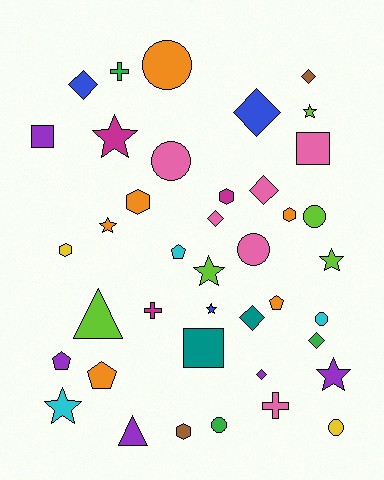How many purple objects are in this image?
There are 5 purple objects.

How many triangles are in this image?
There are 2 triangles.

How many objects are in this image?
There are 40 objects.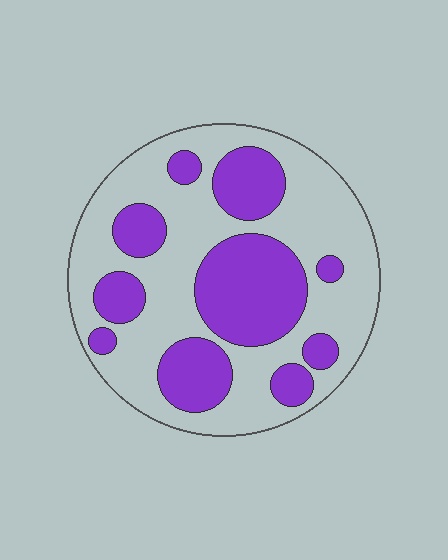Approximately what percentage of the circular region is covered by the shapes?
Approximately 35%.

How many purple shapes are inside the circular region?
10.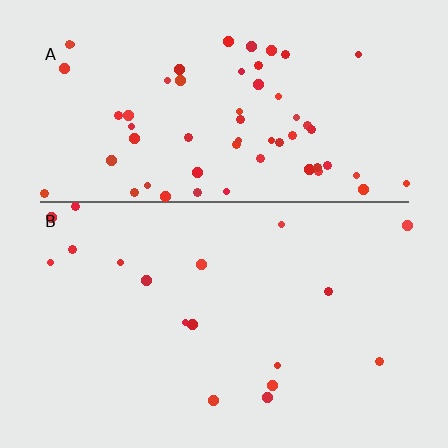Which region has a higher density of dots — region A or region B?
A (the top).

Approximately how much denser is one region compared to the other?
Approximately 3.5× — region A over region B.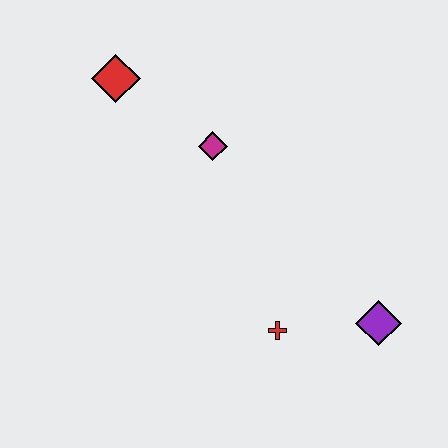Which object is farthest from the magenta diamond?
The purple diamond is farthest from the magenta diamond.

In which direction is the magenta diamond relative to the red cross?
The magenta diamond is above the red cross.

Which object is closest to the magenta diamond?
The red diamond is closest to the magenta diamond.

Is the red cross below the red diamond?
Yes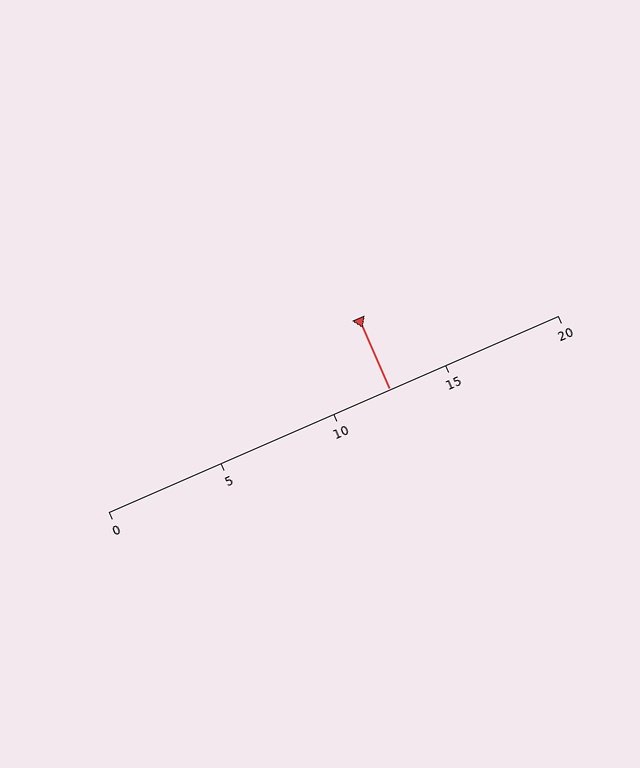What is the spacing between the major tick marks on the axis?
The major ticks are spaced 5 apart.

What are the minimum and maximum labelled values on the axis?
The axis runs from 0 to 20.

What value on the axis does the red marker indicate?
The marker indicates approximately 12.5.